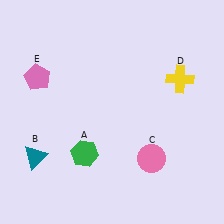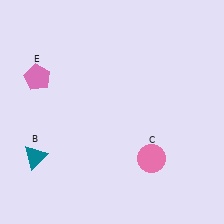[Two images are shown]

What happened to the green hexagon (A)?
The green hexagon (A) was removed in Image 2. It was in the bottom-left area of Image 1.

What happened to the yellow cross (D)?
The yellow cross (D) was removed in Image 2. It was in the top-right area of Image 1.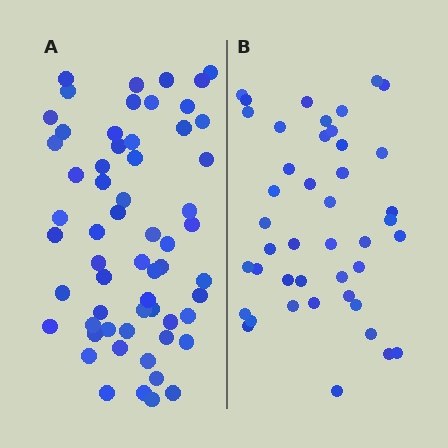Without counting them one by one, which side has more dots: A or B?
Region A (the left region) has more dots.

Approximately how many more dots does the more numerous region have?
Region A has approximately 15 more dots than region B.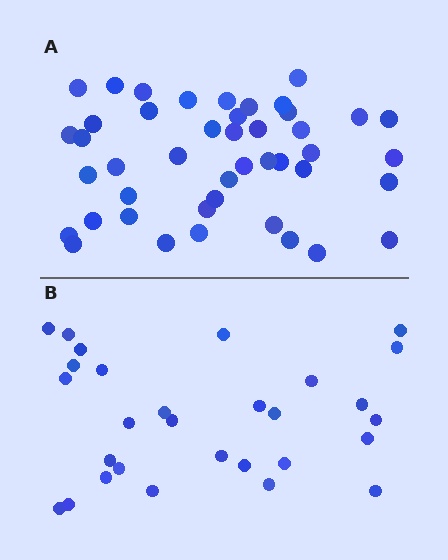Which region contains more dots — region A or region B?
Region A (the top region) has more dots.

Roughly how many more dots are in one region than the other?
Region A has approximately 15 more dots than region B.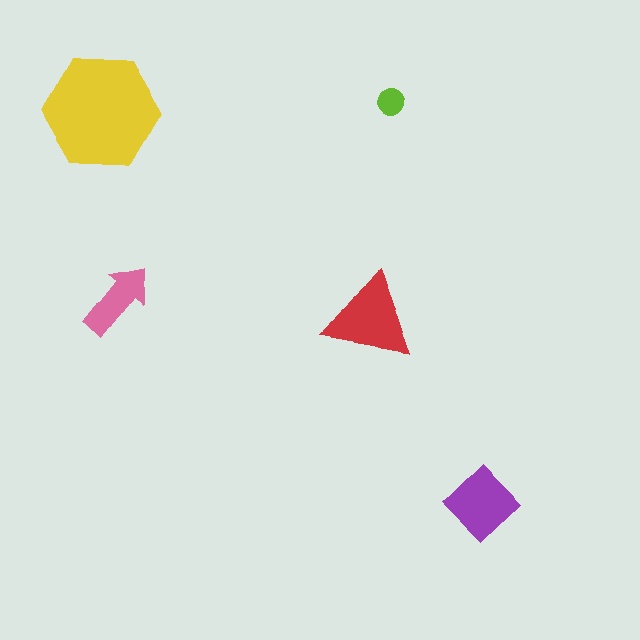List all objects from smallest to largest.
The lime circle, the pink arrow, the purple diamond, the red triangle, the yellow hexagon.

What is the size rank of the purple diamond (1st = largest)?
3rd.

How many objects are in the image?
There are 5 objects in the image.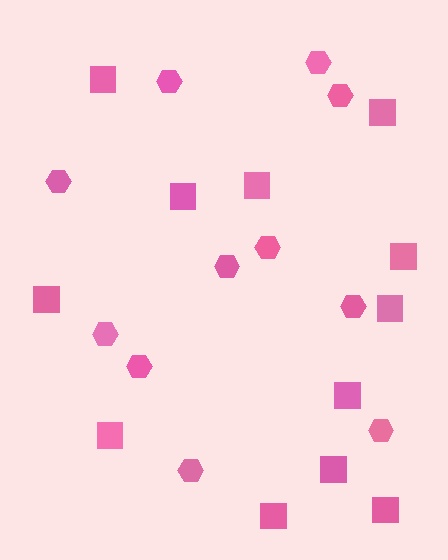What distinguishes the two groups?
There are 2 groups: one group of hexagons (11) and one group of squares (12).